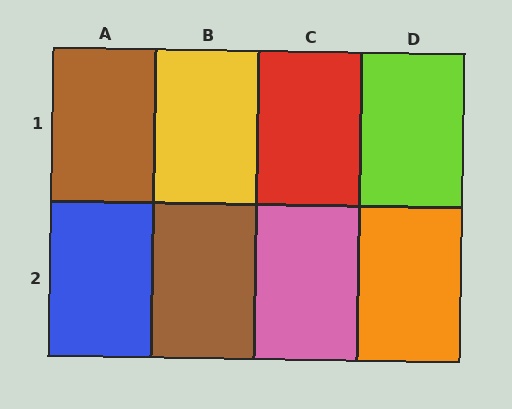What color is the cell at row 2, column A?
Blue.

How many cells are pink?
1 cell is pink.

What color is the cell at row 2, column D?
Orange.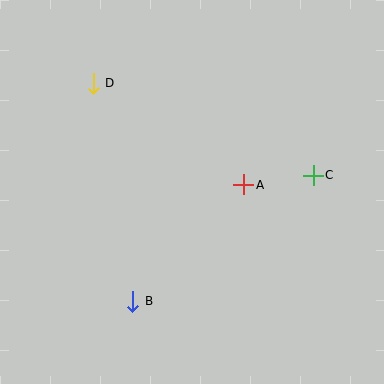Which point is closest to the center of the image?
Point A at (244, 185) is closest to the center.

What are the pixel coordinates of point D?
Point D is at (93, 83).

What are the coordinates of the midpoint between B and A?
The midpoint between B and A is at (188, 243).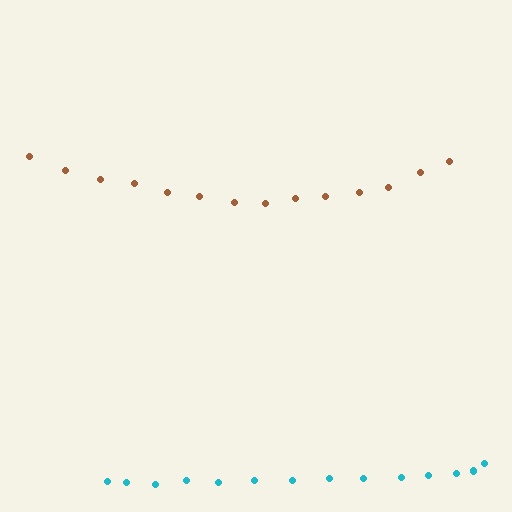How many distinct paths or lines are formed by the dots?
There are 2 distinct paths.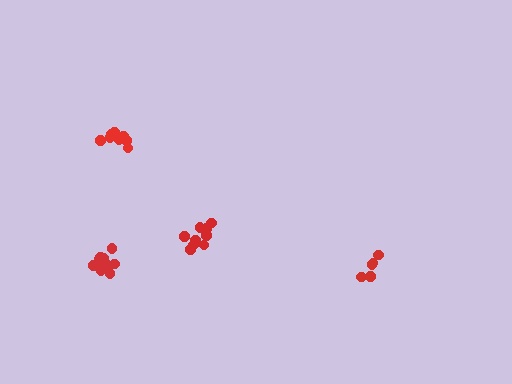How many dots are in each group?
Group 1: 11 dots, Group 2: 5 dots, Group 3: 10 dots, Group 4: 8 dots (34 total).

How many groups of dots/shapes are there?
There are 4 groups.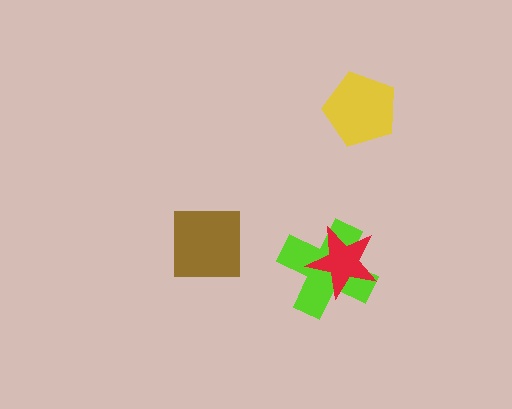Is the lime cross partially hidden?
Yes, it is partially covered by another shape.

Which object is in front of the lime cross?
The red star is in front of the lime cross.